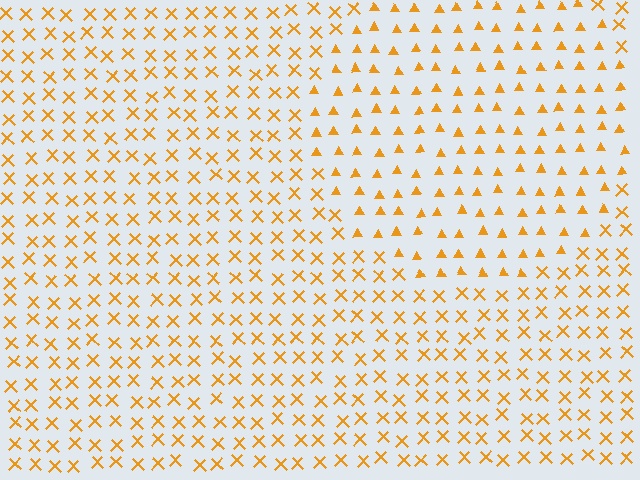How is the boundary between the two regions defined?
The boundary is defined by a change in element shape: triangles inside vs. X marks outside. All elements share the same color and spacing.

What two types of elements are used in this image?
The image uses triangles inside the circle region and X marks outside it.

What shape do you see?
I see a circle.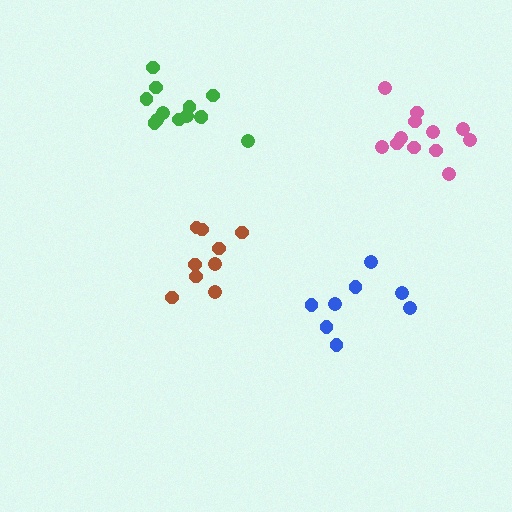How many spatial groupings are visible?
There are 4 spatial groupings.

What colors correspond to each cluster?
The clusters are colored: pink, blue, brown, green.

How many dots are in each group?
Group 1: 12 dots, Group 2: 8 dots, Group 3: 9 dots, Group 4: 13 dots (42 total).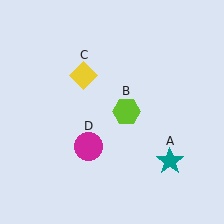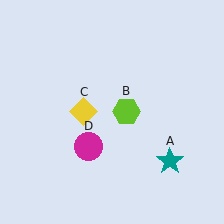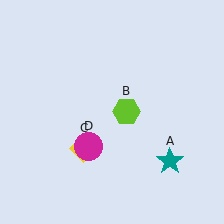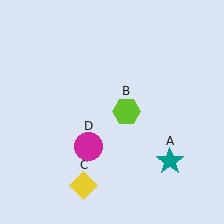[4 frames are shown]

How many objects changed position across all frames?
1 object changed position: yellow diamond (object C).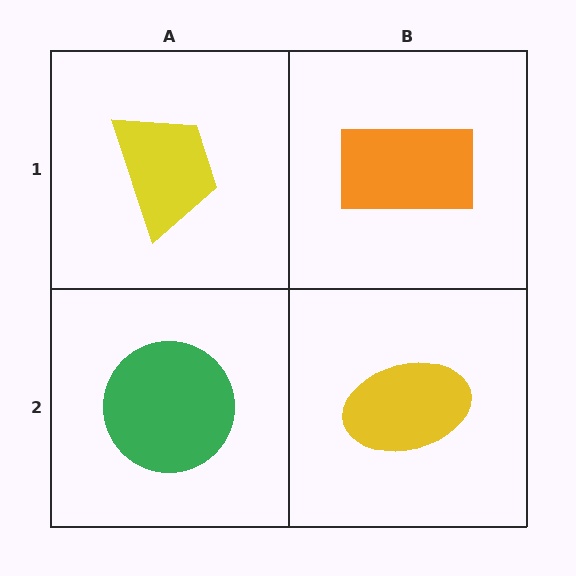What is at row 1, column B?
An orange rectangle.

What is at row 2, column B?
A yellow ellipse.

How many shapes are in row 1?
2 shapes.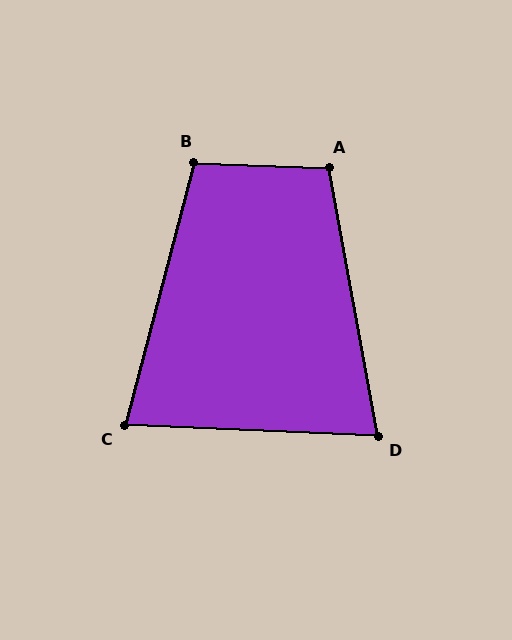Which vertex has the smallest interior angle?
D, at approximately 77 degrees.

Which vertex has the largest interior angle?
B, at approximately 103 degrees.